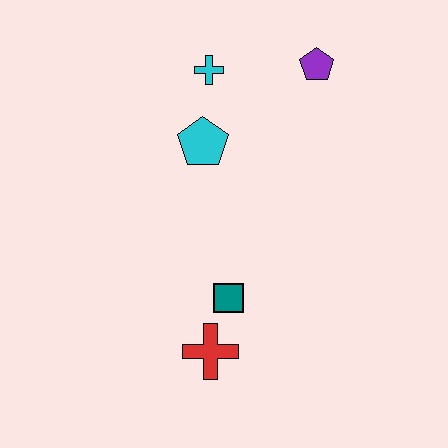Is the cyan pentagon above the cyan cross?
No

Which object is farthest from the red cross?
The purple pentagon is farthest from the red cross.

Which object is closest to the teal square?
The red cross is closest to the teal square.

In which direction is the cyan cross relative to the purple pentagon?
The cyan cross is to the left of the purple pentagon.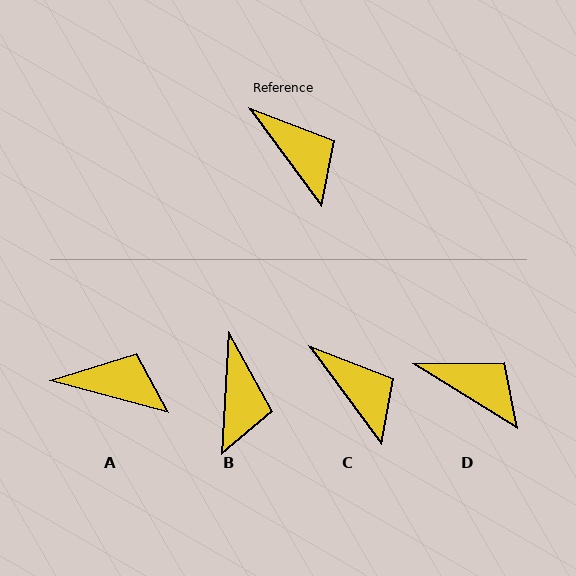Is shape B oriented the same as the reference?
No, it is off by about 40 degrees.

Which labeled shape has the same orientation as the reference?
C.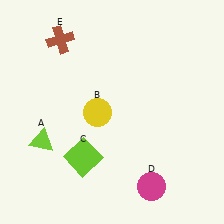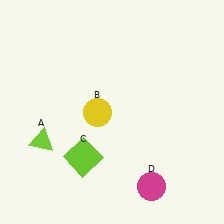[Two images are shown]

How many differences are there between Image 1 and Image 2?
There is 1 difference between the two images.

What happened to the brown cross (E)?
The brown cross (E) was removed in Image 2. It was in the top-left area of Image 1.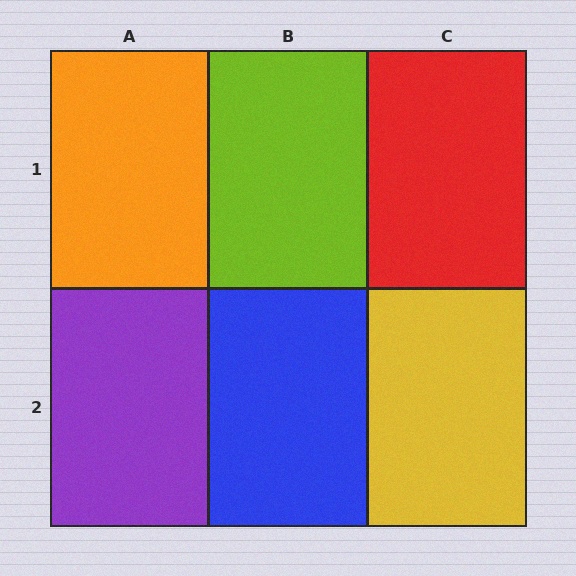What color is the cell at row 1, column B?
Lime.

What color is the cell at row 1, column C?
Red.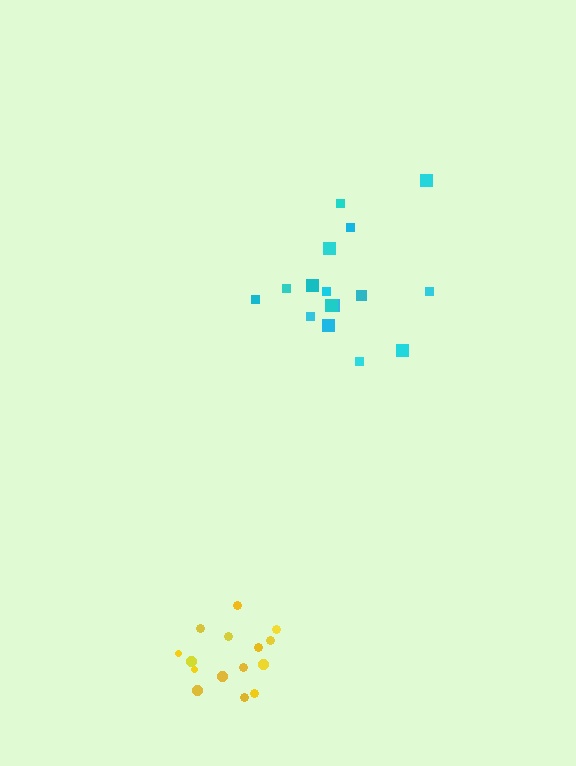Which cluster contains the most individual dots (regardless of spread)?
Cyan (16).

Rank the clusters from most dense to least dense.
yellow, cyan.